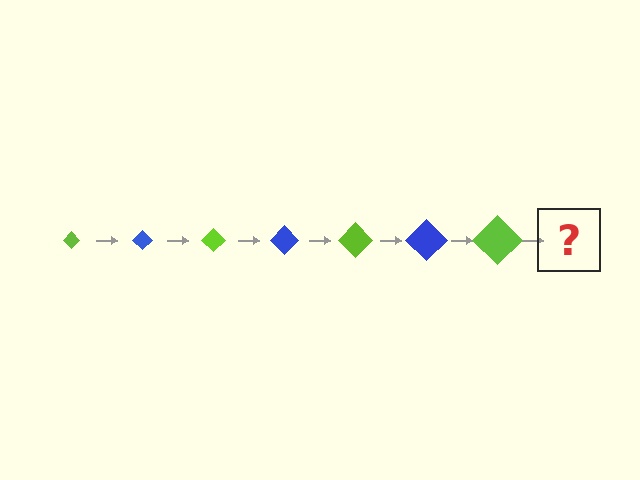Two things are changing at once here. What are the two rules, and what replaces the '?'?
The two rules are that the diamond grows larger each step and the color cycles through lime and blue. The '?' should be a blue diamond, larger than the previous one.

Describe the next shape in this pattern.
It should be a blue diamond, larger than the previous one.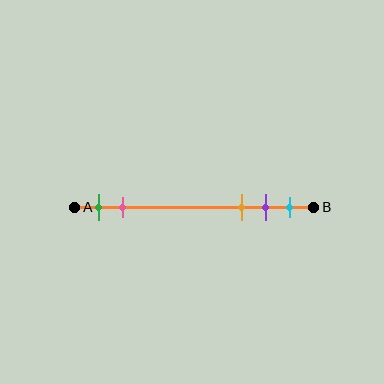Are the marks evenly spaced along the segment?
No, the marks are not evenly spaced.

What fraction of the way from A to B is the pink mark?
The pink mark is approximately 20% (0.2) of the way from A to B.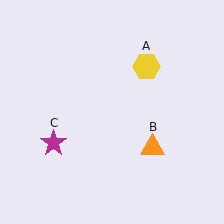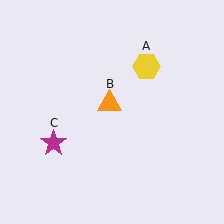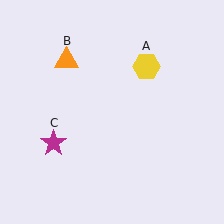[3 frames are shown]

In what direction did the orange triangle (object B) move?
The orange triangle (object B) moved up and to the left.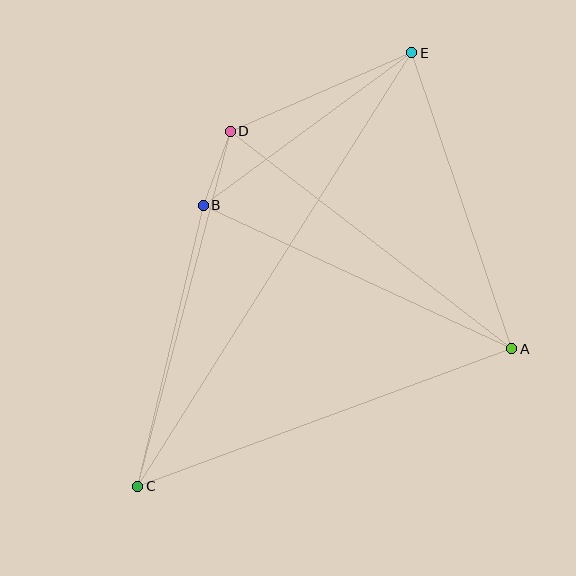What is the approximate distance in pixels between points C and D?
The distance between C and D is approximately 367 pixels.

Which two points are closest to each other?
Points B and D are closest to each other.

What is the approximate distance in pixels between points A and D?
The distance between A and D is approximately 356 pixels.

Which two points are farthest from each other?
Points C and E are farthest from each other.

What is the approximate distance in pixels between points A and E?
The distance between A and E is approximately 312 pixels.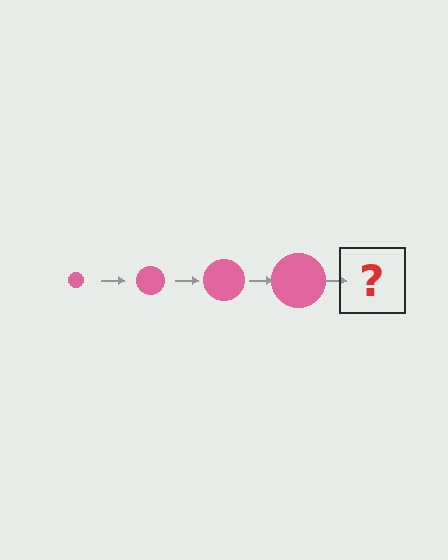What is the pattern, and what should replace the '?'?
The pattern is that the circle gets progressively larger each step. The '?' should be a pink circle, larger than the previous one.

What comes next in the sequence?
The next element should be a pink circle, larger than the previous one.